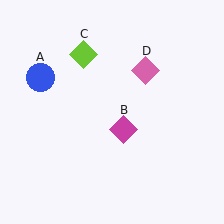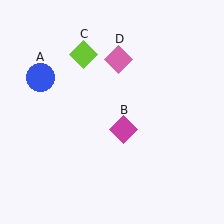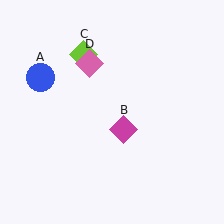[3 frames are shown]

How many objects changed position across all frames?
1 object changed position: pink diamond (object D).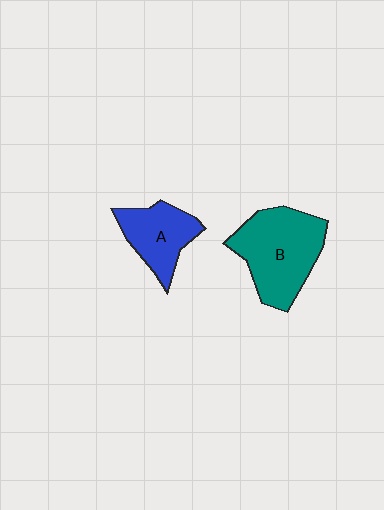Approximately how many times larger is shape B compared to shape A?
Approximately 1.6 times.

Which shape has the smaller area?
Shape A (blue).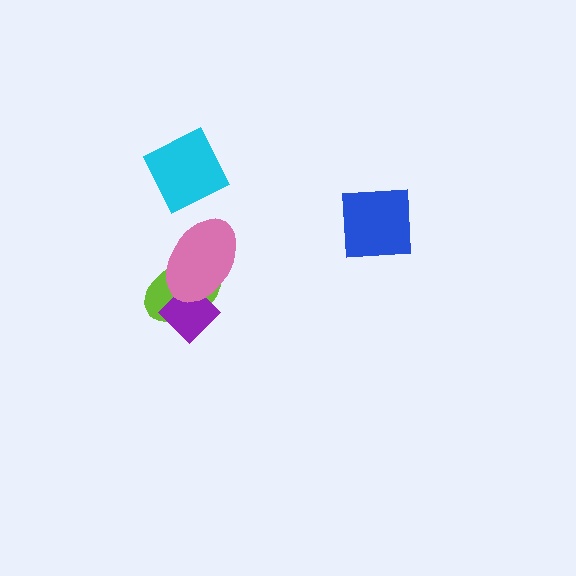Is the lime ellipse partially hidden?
Yes, it is partially covered by another shape.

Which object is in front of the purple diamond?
The pink ellipse is in front of the purple diamond.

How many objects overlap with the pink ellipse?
2 objects overlap with the pink ellipse.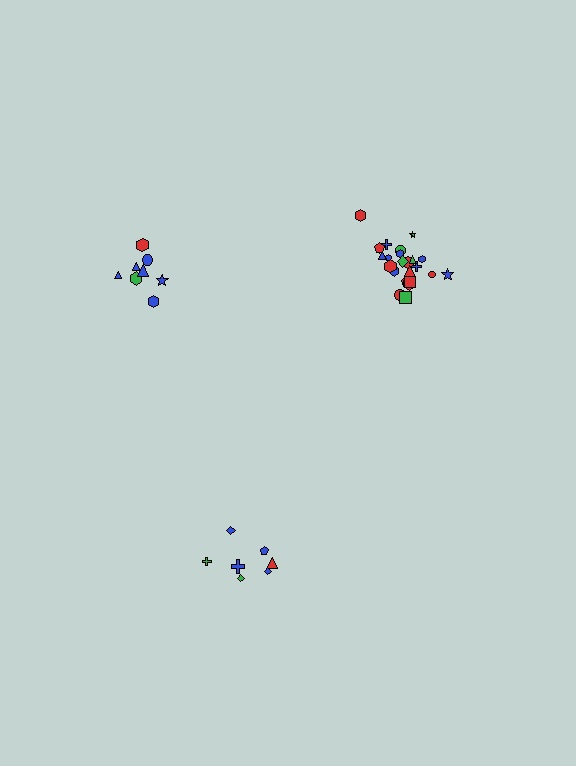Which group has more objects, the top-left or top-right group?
The top-right group.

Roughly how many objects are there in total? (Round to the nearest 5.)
Roughly 40 objects in total.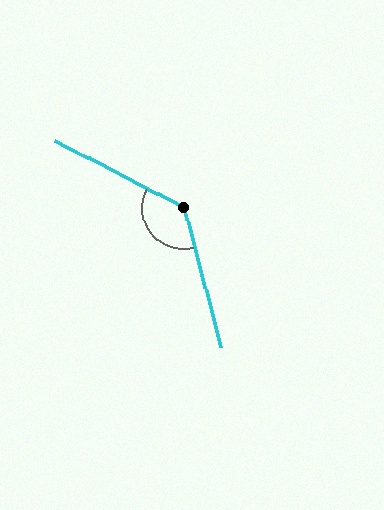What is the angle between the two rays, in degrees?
Approximately 132 degrees.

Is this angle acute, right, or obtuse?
It is obtuse.